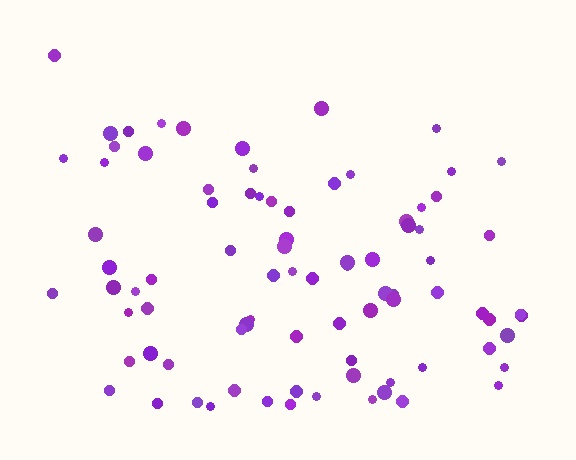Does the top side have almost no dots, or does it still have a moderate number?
Still a moderate number, just noticeably fewer than the bottom.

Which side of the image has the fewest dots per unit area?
The top.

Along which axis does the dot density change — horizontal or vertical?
Vertical.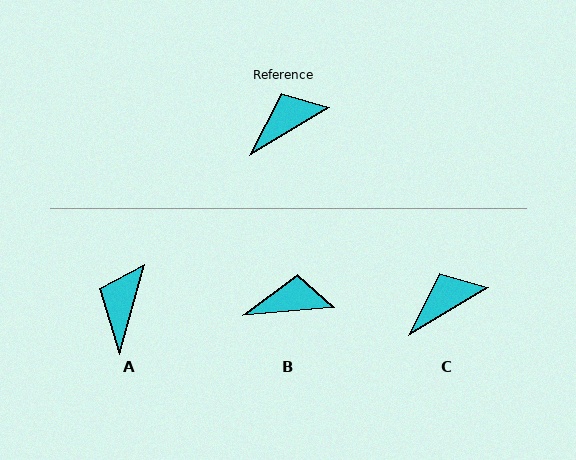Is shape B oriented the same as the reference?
No, it is off by about 26 degrees.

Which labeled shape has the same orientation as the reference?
C.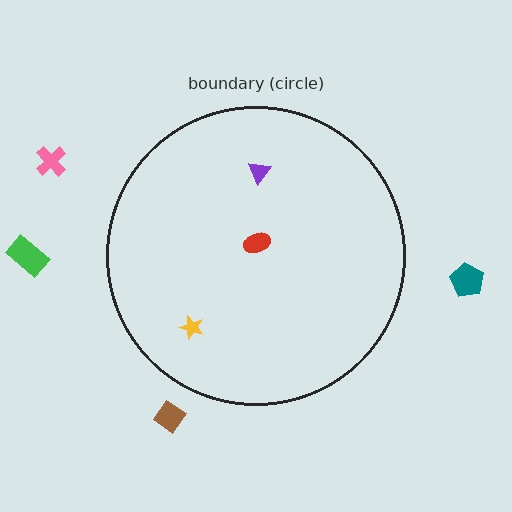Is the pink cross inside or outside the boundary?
Outside.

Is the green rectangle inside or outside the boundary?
Outside.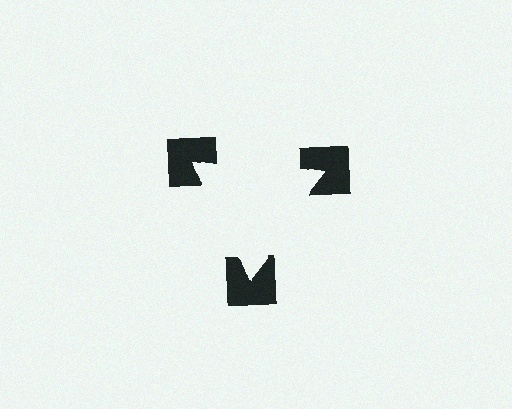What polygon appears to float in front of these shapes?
An illusory triangle — its edges are inferred from the aligned wedge cuts in the notched squares, not physically drawn.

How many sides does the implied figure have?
3 sides.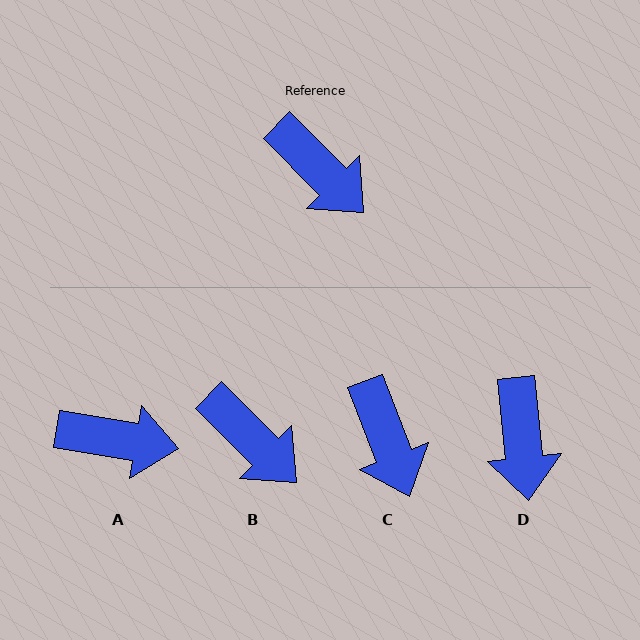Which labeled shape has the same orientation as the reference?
B.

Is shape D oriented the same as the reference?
No, it is off by about 39 degrees.